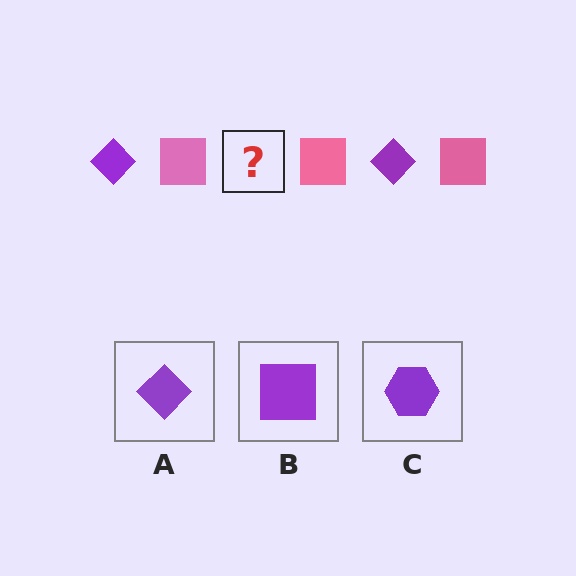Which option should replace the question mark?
Option A.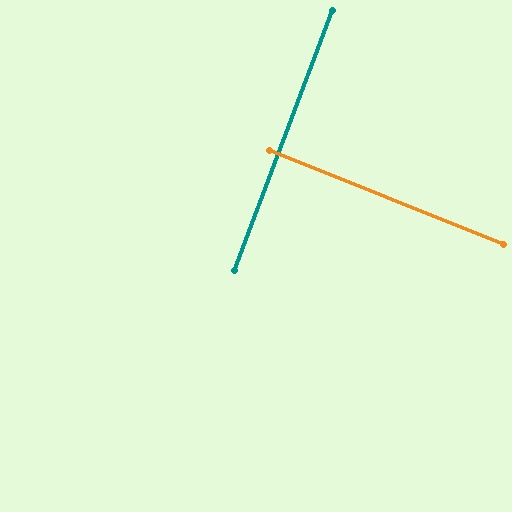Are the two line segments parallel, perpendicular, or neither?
Perpendicular — they meet at approximately 89°.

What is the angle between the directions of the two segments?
Approximately 89 degrees.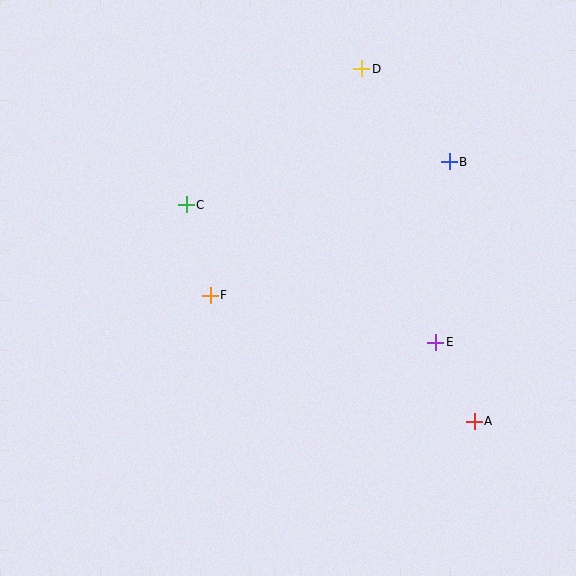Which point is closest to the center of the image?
Point F at (210, 295) is closest to the center.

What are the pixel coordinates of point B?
Point B is at (449, 162).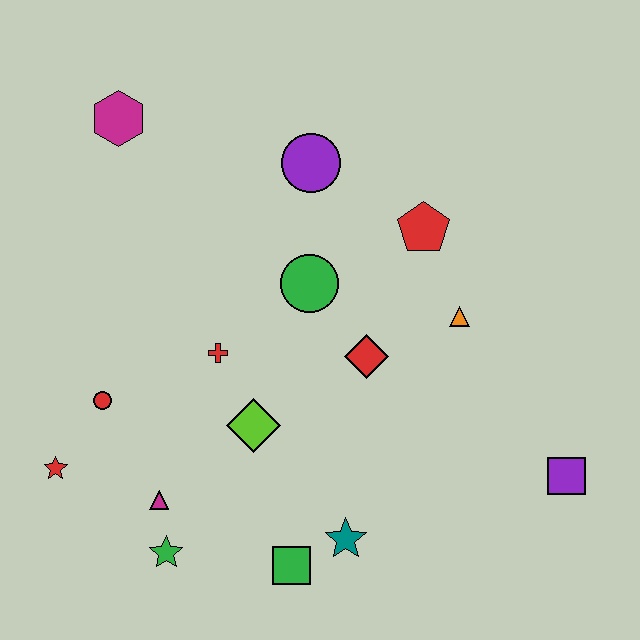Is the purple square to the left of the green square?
No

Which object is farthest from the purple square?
The magenta hexagon is farthest from the purple square.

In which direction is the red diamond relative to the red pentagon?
The red diamond is below the red pentagon.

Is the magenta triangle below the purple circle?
Yes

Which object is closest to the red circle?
The red star is closest to the red circle.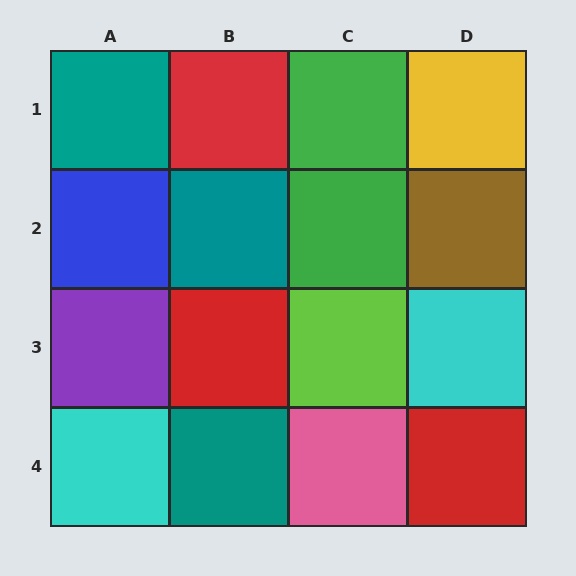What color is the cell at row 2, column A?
Blue.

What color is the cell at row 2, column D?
Brown.